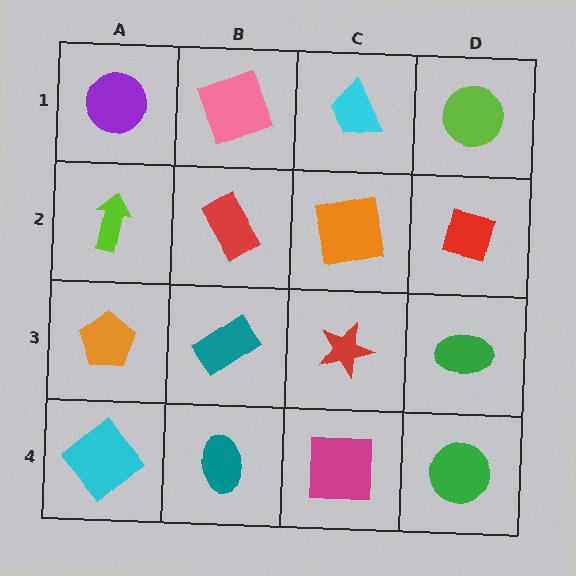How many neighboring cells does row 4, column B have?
3.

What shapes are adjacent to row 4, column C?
A red star (row 3, column C), a teal ellipse (row 4, column B), a green circle (row 4, column D).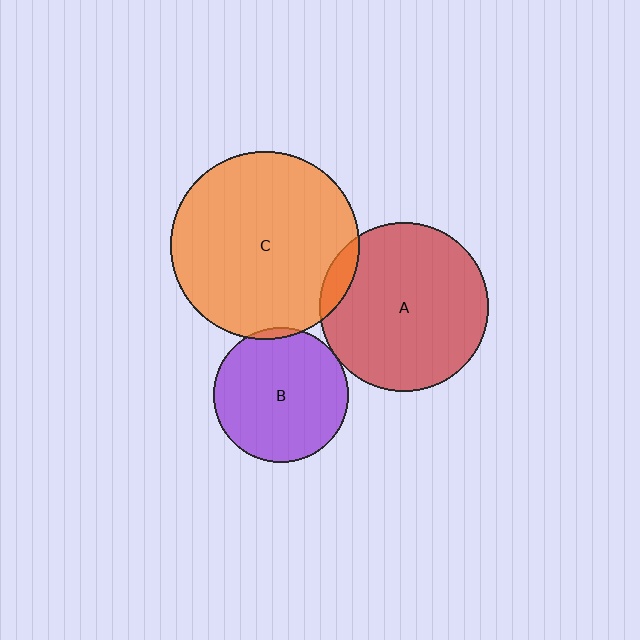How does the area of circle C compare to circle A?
Approximately 1.2 times.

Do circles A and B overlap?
Yes.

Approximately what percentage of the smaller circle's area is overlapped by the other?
Approximately 5%.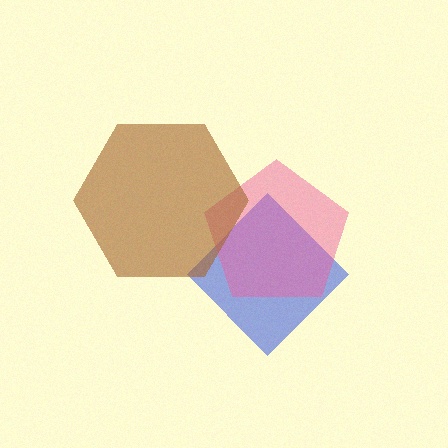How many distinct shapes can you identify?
There are 3 distinct shapes: a blue diamond, a pink pentagon, a brown hexagon.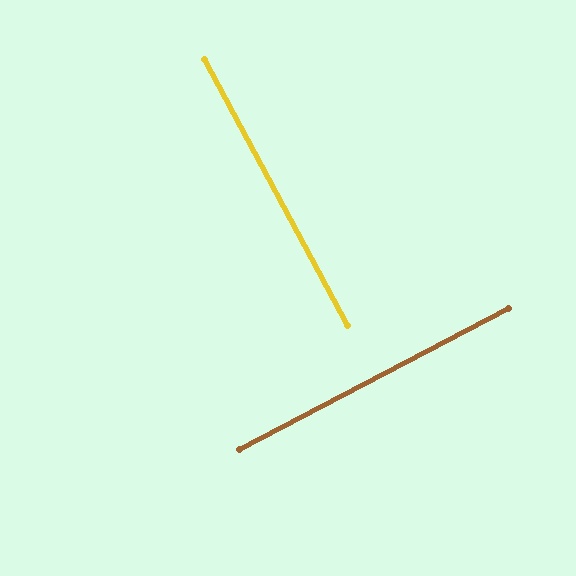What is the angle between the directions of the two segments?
Approximately 90 degrees.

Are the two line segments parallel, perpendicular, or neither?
Perpendicular — they meet at approximately 90°.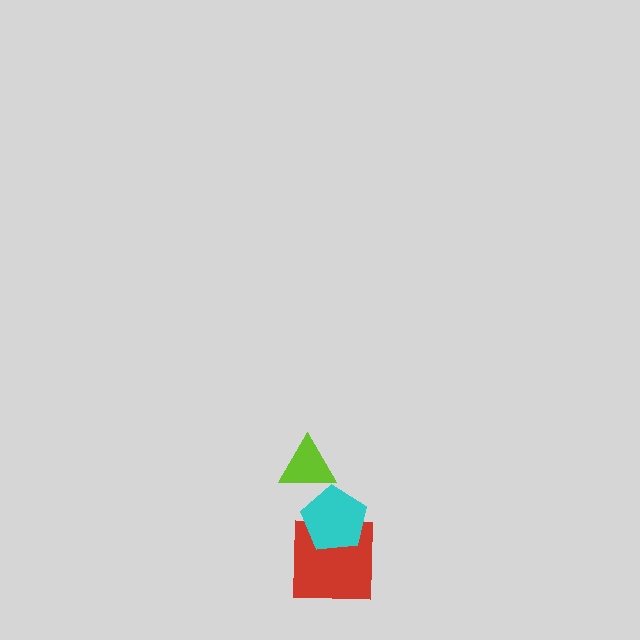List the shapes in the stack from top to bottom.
From top to bottom: the lime triangle, the cyan pentagon, the red square.